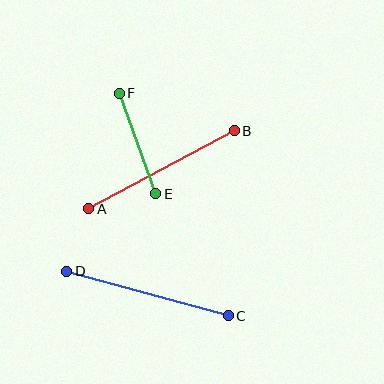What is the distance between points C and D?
The distance is approximately 167 pixels.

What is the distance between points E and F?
The distance is approximately 106 pixels.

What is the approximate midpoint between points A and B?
The midpoint is at approximately (162, 170) pixels.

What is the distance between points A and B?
The distance is approximately 165 pixels.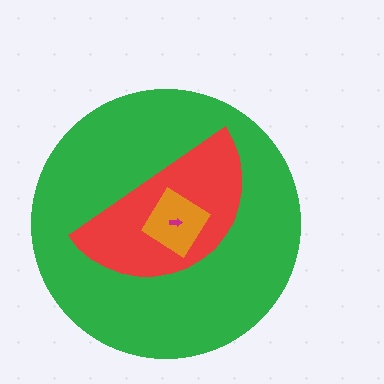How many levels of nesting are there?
4.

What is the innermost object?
The magenta arrow.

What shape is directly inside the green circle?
The red semicircle.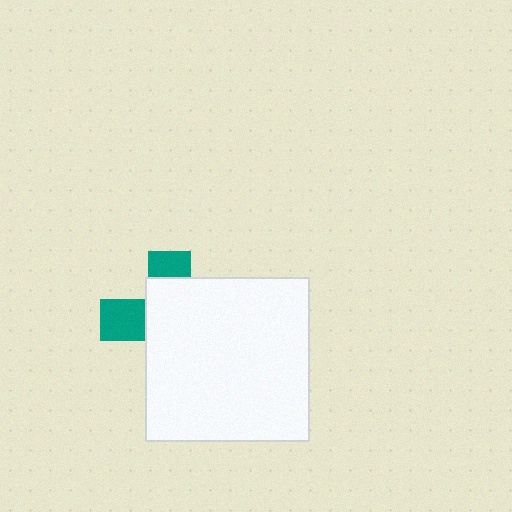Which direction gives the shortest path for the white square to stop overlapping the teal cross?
Moving right gives the shortest separation.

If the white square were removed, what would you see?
You would see the complete teal cross.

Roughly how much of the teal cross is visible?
A small part of it is visible (roughly 30%).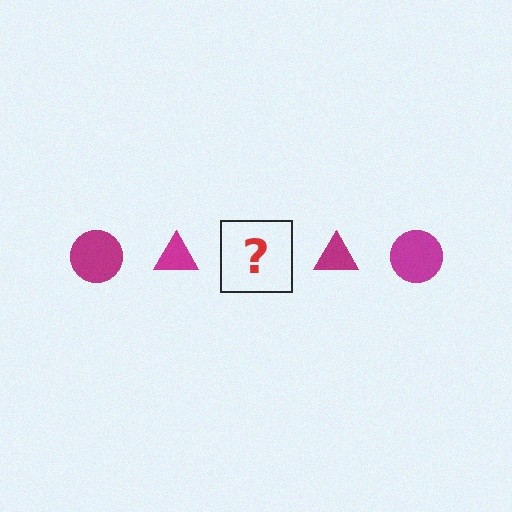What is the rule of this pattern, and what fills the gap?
The rule is that the pattern cycles through circle, triangle shapes in magenta. The gap should be filled with a magenta circle.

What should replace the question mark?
The question mark should be replaced with a magenta circle.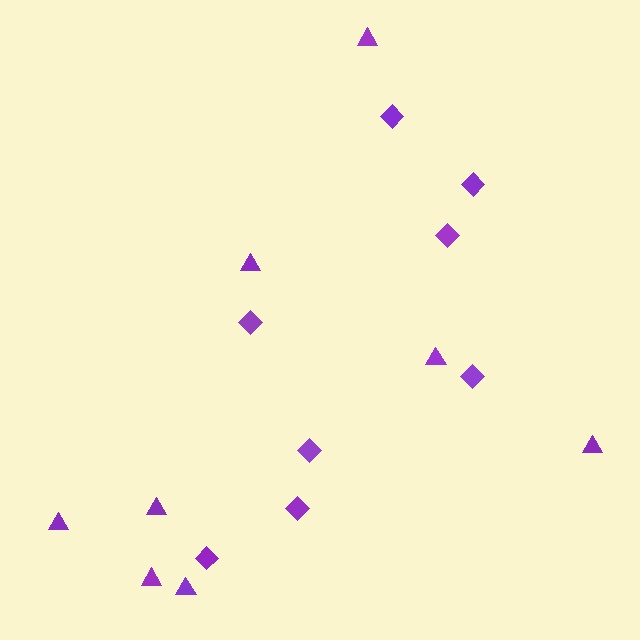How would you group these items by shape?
There are 2 groups: one group of diamonds (8) and one group of triangles (8).